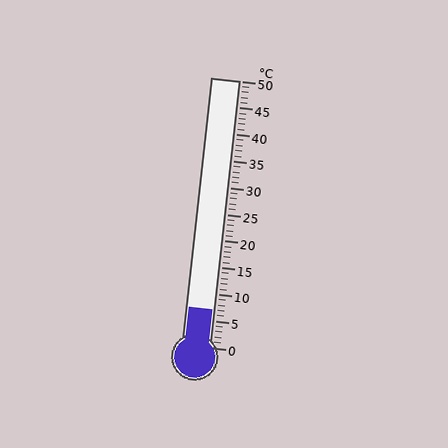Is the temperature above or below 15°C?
The temperature is below 15°C.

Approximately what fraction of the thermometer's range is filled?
The thermometer is filled to approximately 15% of its range.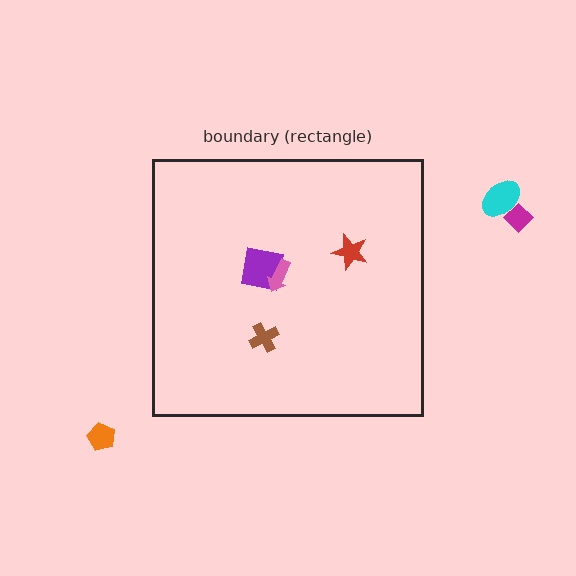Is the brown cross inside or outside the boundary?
Inside.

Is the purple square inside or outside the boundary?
Inside.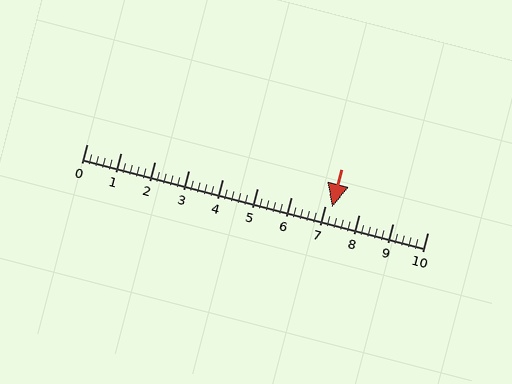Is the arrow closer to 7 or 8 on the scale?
The arrow is closer to 7.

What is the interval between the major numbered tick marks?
The major tick marks are spaced 1 units apart.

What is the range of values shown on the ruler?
The ruler shows values from 0 to 10.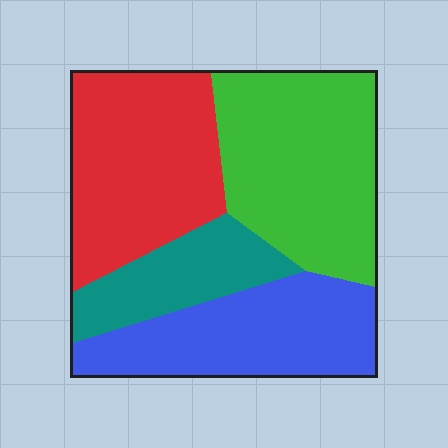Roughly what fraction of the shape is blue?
Blue covers 25% of the shape.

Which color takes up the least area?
Teal, at roughly 15%.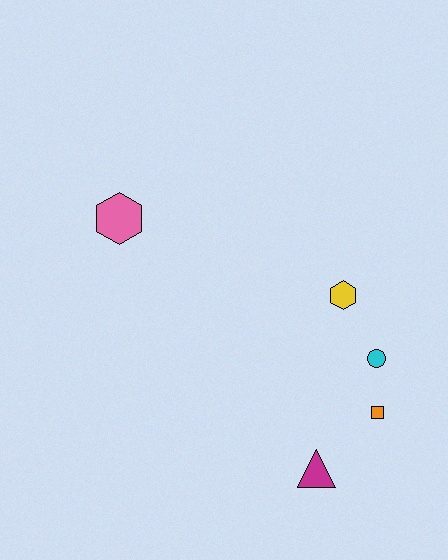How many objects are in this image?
There are 5 objects.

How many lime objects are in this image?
There are no lime objects.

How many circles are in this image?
There is 1 circle.